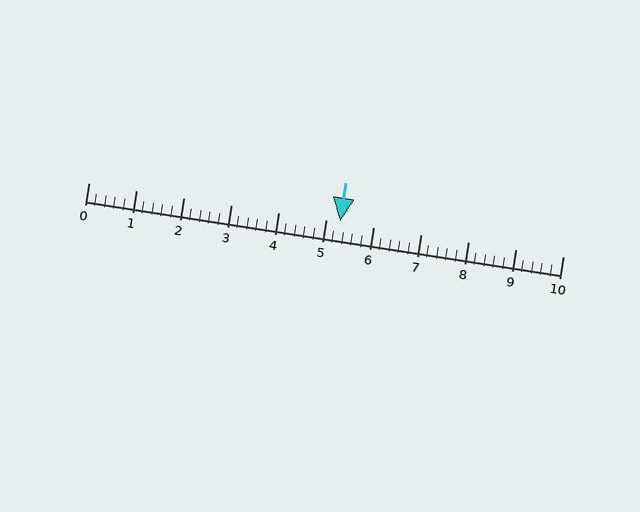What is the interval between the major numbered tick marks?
The major tick marks are spaced 1 units apart.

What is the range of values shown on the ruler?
The ruler shows values from 0 to 10.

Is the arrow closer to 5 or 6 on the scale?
The arrow is closer to 5.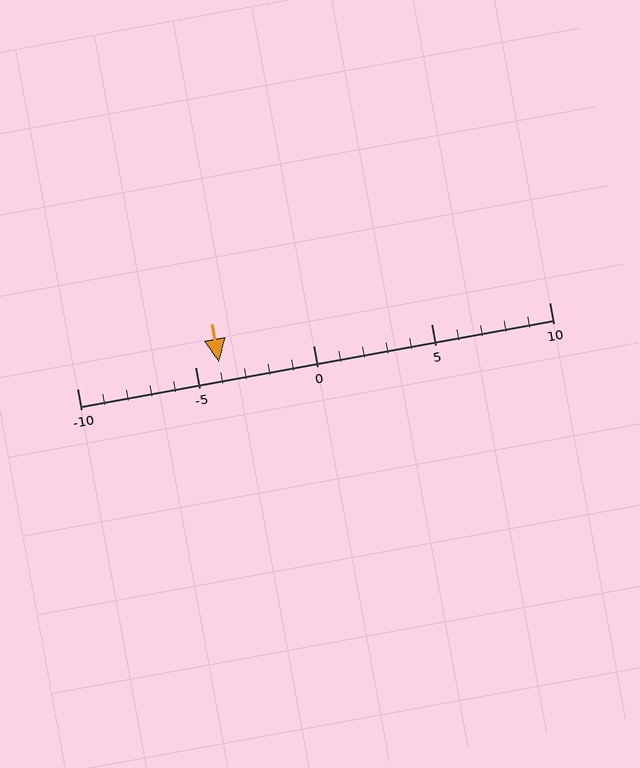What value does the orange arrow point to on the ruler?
The orange arrow points to approximately -4.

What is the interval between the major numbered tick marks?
The major tick marks are spaced 5 units apart.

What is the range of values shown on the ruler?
The ruler shows values from -10 to 10.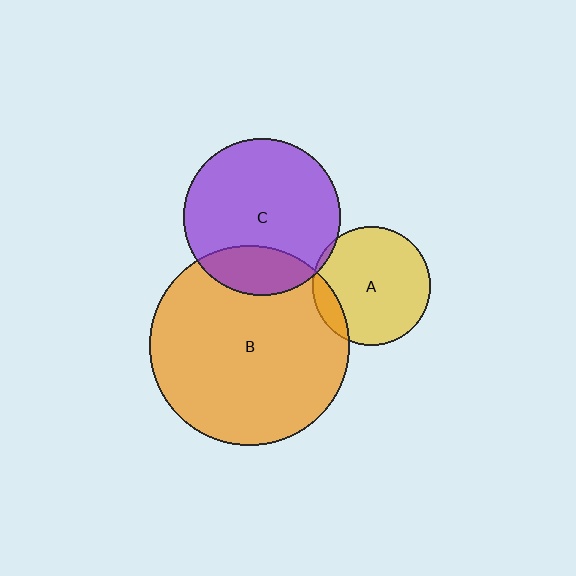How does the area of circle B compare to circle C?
Approximately 1.6 times.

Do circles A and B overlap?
Yes.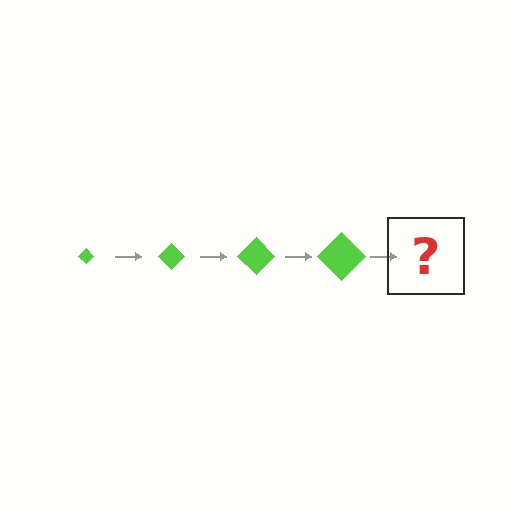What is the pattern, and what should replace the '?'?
The pattern is that the diamond gets progressively larger each step. The '?' should be a lime diamond, larger than the previous one.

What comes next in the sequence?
The next element should be a lime diamond, larger than the previous one.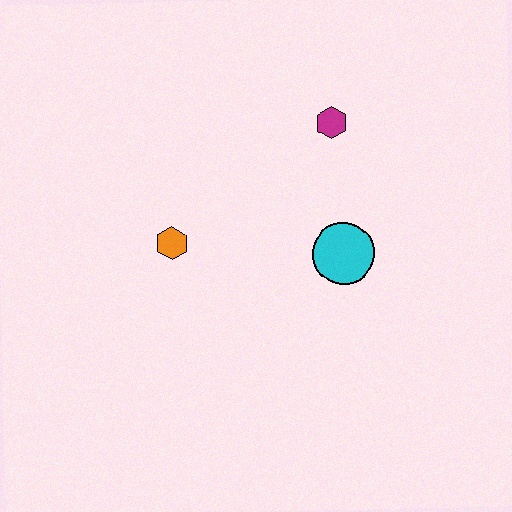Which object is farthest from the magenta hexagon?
The orange hexagon is farthest from the magenta hexagon.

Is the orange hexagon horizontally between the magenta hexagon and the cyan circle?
No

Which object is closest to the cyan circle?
The magenta hexagon is closest to the cyan circle.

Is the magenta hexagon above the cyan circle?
Yes